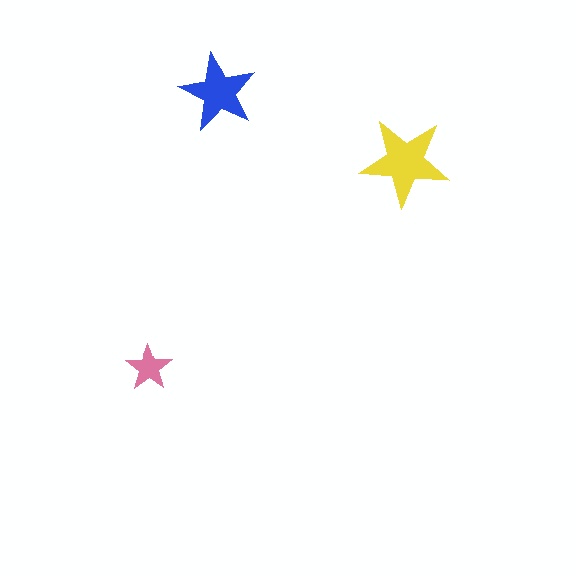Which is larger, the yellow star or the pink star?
The yellow one.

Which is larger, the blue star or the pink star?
The blue one.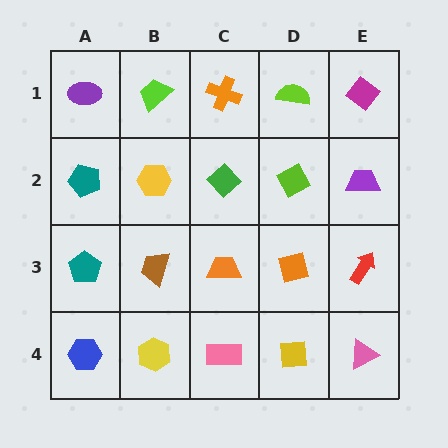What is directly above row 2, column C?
An orange cross.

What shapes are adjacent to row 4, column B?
A brown trapezoid (row 3, column B), a blue hexagon (row 4, column A), a pink rectangle (row 4, column C).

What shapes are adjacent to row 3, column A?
A teal pentagon (row 2, column A), a blue hexagon (row 4, column A), a brown trapezoid (row 3, column B).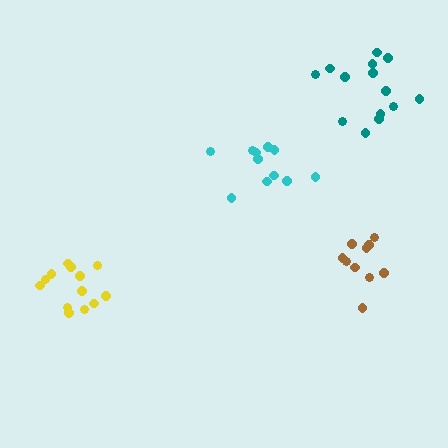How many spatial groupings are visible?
There are 4 spatial groupings.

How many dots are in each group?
Group 1: 11 dots, Group 2: 10 dots, Group 3: 13 dots, Group 4: 14 dots (48 total).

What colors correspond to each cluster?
The clusters are colored: cyan, brown, yellow, teal.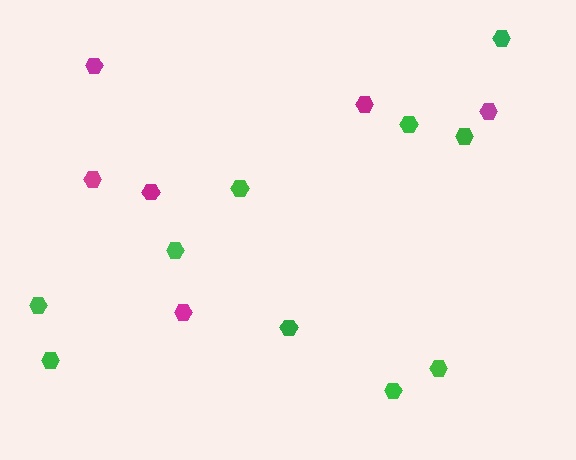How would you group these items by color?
There are 2 groups: one group of green hexagons (10) and one group of magenta hexagons (6).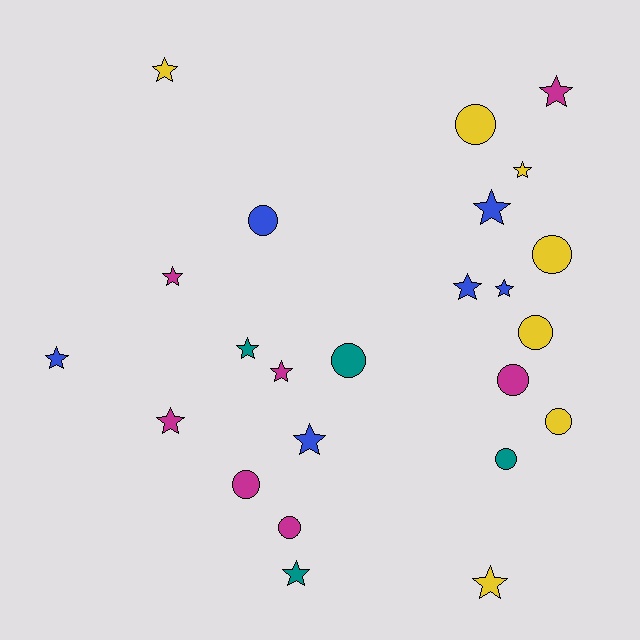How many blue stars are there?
There are 5 blue stars.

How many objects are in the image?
There are 24 objects.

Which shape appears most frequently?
Star, with 14 objects.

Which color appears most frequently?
Magenta, with 7 objects.